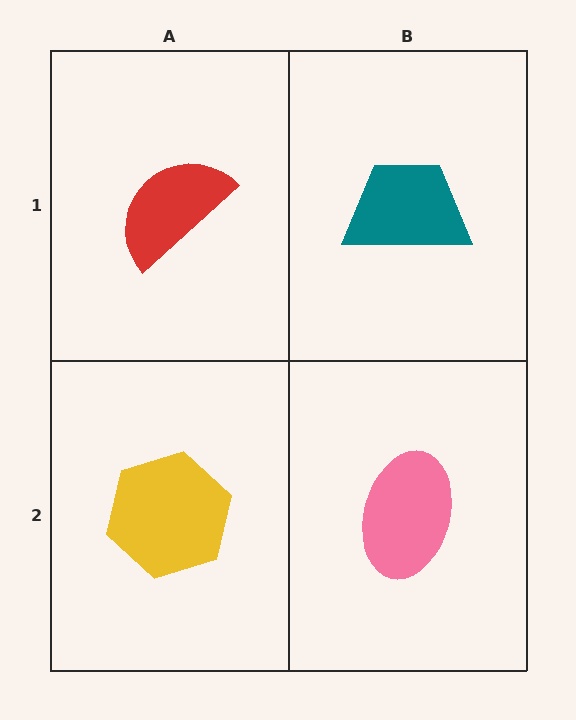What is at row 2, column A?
A yellow hexagon.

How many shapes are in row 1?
2 shapes.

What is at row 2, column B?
A pink ellipse.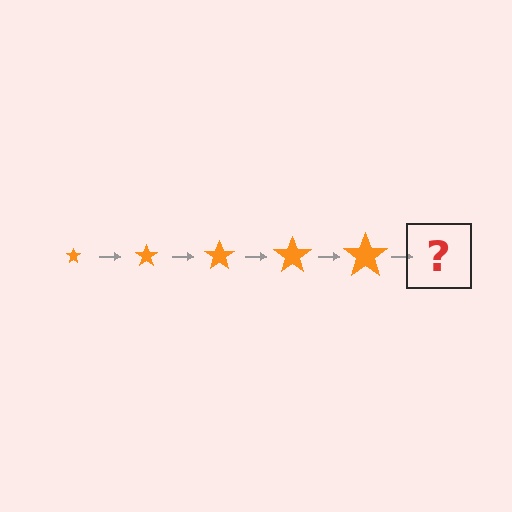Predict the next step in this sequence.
The next step is an orange star, larger than the previous one.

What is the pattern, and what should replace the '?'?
The pattern is that the star gets progressively larger each step. The '?' should be an orange star, larger than the previous one.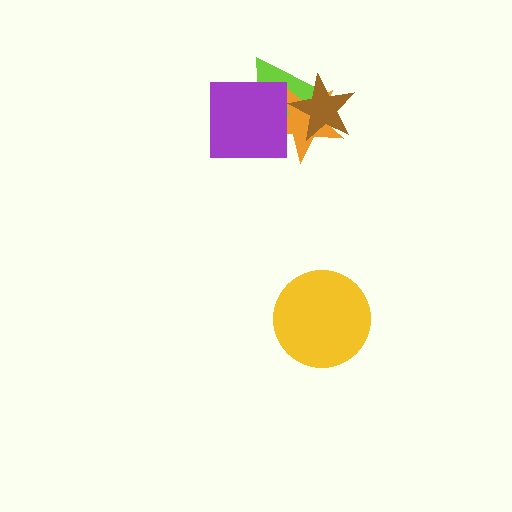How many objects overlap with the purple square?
2 objects overlap with the purple square.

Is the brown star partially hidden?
No, no other shape covers it.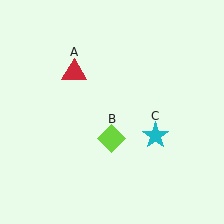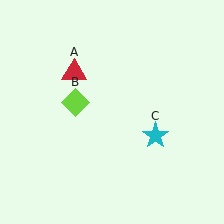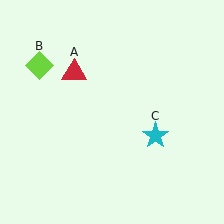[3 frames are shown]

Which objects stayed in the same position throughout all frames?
Red triangle (object A) and cyan star (object C) remained stationary.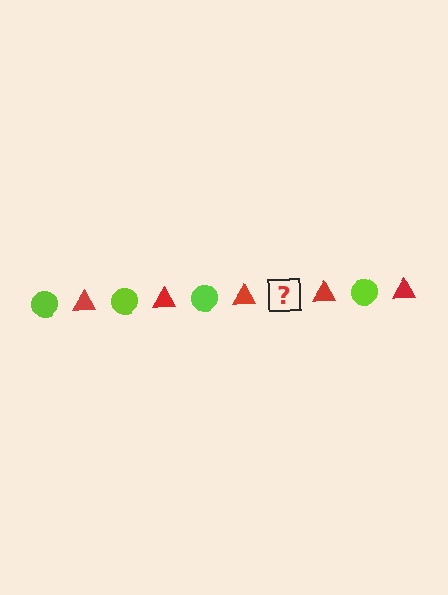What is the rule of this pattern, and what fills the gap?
The rule is that the pattern alternates between lime circle and red triangle. The gap should be filled with a lime circle.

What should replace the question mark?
The question mark should be replaced with a lime circle.